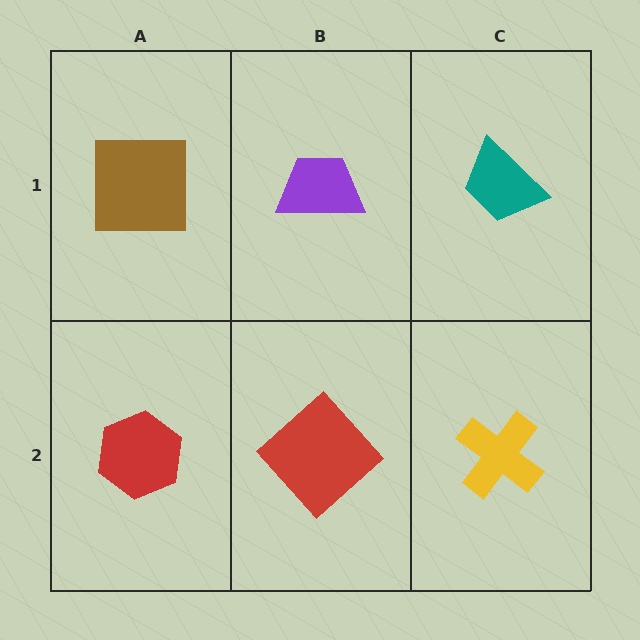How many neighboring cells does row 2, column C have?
2.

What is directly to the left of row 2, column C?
A red diamond.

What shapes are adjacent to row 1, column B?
A red diamond (row 2, column B), a brown square (row 1, column A), a teal trapezoid (row 1, column C).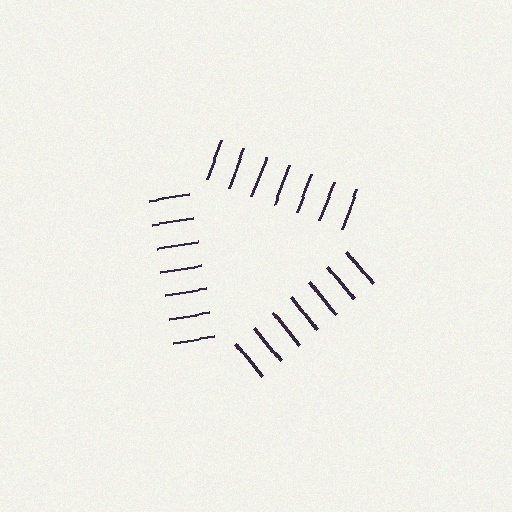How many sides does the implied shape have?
3 sides — the line-ends trace a triangle.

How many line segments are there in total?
21 — 7 along each of the 3 edges.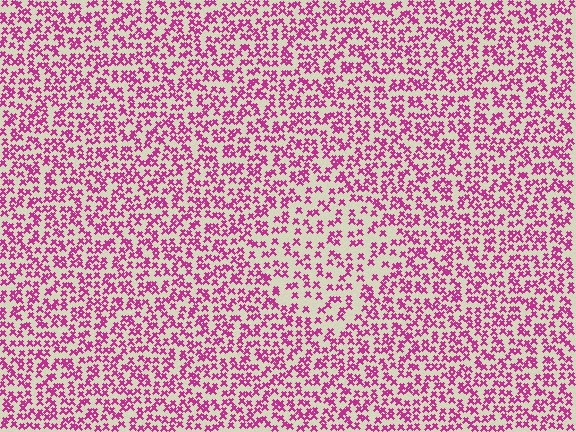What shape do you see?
I see a diamond.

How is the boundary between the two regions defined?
The boundary is defined by a change in element density (approximately 1.6x ratio). All elements are the same color, size, and shape.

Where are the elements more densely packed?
The elements are more densely packed outside the diamond boundary.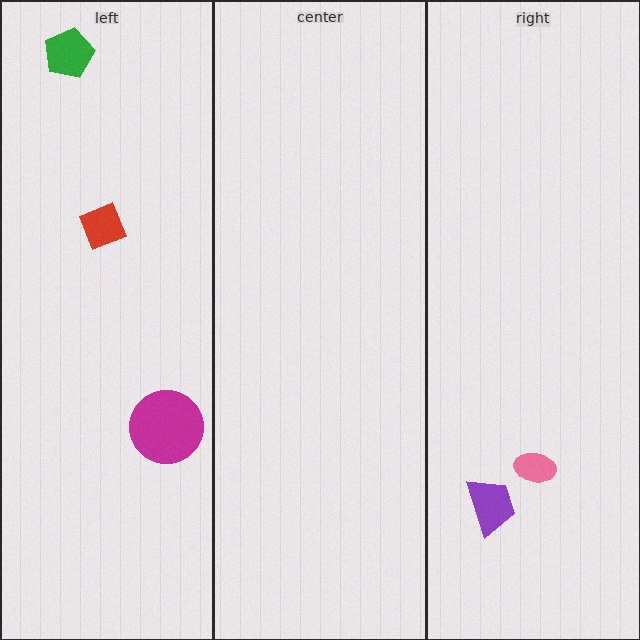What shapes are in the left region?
The red diamond, the green pentagon, the magenta circle.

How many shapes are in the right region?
2.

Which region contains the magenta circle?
The left region.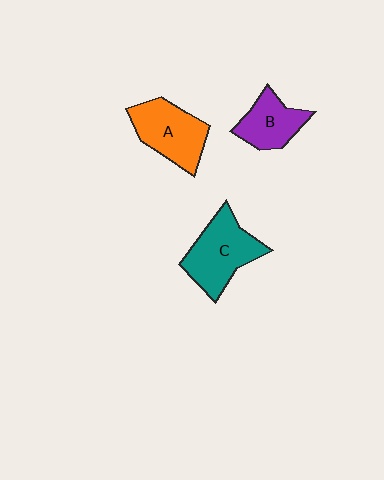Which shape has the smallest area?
Shape B (purple).